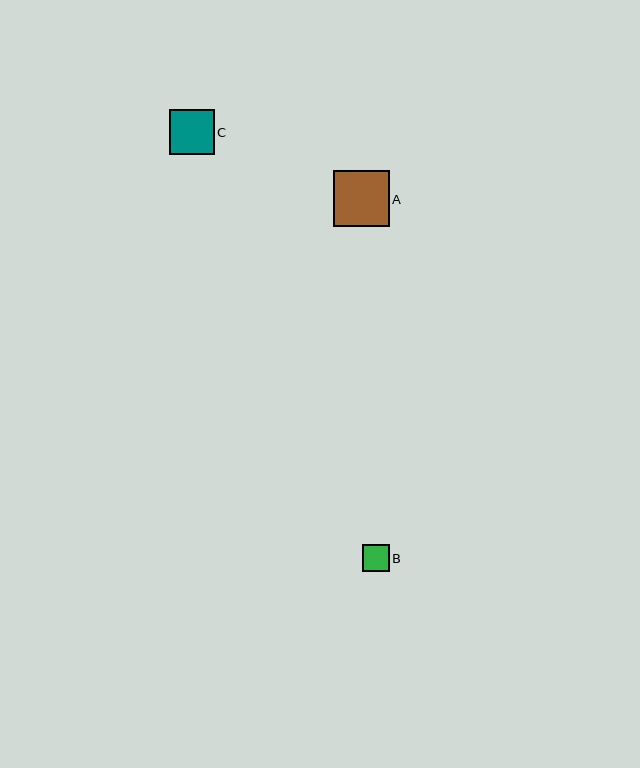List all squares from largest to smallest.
From largest to smallest: A, C, B.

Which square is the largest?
Square A is the largest with a size of approximately 56 pixels.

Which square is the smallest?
Square B is the smallest with a size of approximately 27 pixels.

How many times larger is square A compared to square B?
Square A is approximately 2.1 times the size of square B.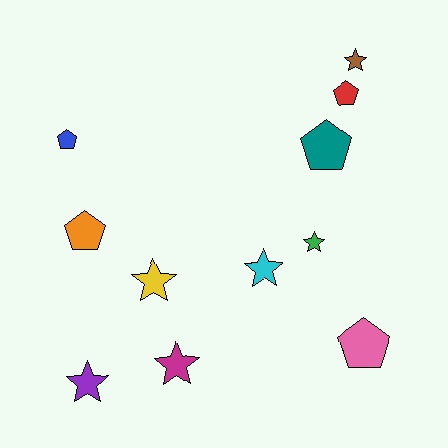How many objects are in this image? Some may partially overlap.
There are 11 objects.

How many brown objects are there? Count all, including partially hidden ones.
There is 1 brown object.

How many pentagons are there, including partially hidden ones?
There are 5 pentagons.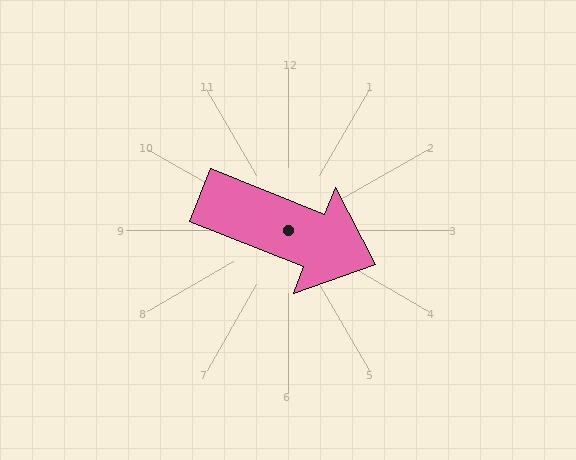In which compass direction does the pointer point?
East.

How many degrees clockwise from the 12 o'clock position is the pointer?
Approximately 112 degrees.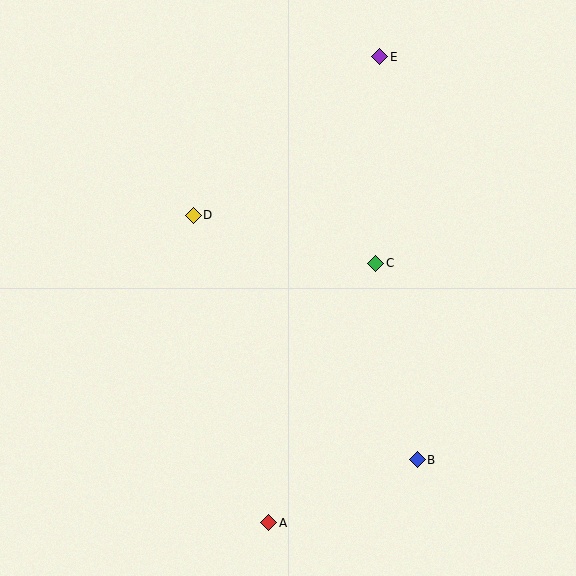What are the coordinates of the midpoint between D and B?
The midpoint between D and B is at (305, 338).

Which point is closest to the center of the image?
Point C at (376, 263) is closest to the center.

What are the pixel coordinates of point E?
Point E is at (380, 57).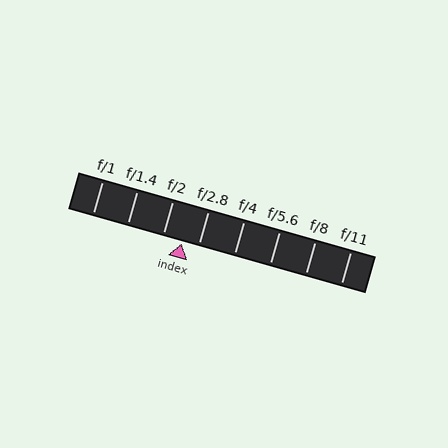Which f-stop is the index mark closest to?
The index mark is closest to f/2.8.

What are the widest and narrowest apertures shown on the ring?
The widest aperture shown is f/1 and the narrowest is f/11.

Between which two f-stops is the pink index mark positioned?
The index mark is between f/2 and f/2.8.